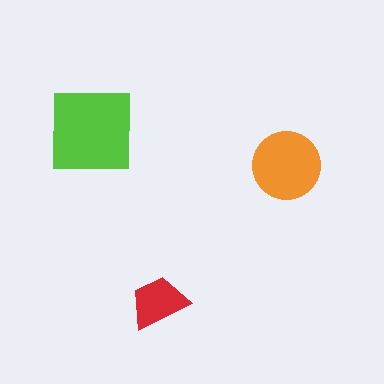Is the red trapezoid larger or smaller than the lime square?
Smaller.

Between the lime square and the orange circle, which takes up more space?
The lime square.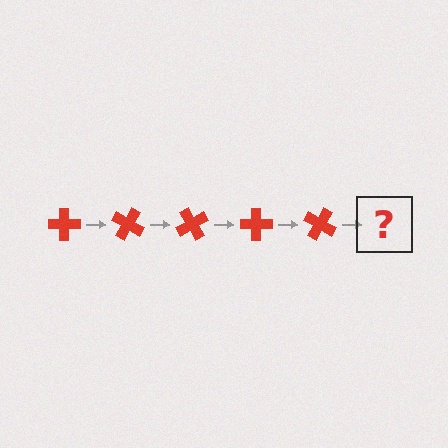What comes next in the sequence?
The next element should be a red cross rotated 150 degrees.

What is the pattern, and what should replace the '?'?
The pattern is that the cross rotates 30 degrees each step. The '?' should be a red cross rotated 150 degrees.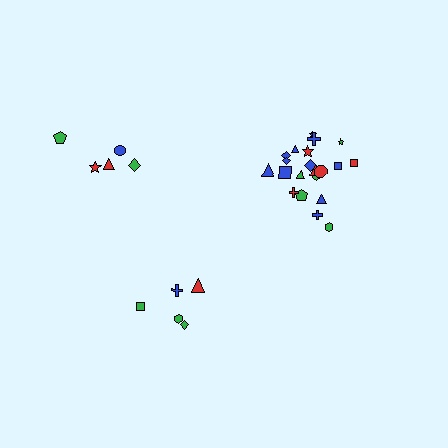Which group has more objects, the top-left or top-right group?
The top-right group.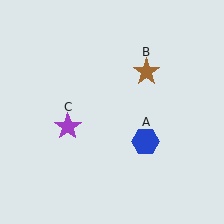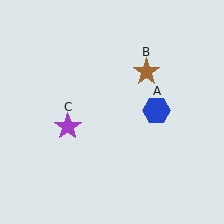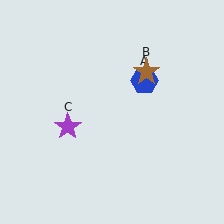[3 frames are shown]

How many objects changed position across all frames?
1 object changed position: blue hexagon (object A).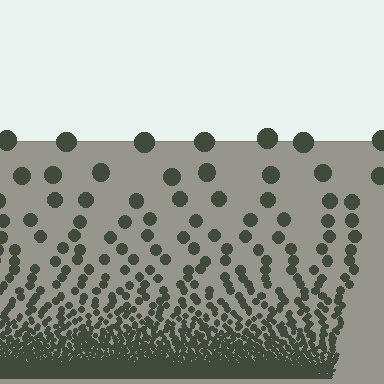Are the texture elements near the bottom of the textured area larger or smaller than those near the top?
Smaller. The gradient is inverted — elements near the bottom are smaller and denser.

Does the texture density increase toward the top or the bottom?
Density increases toward the bottom.